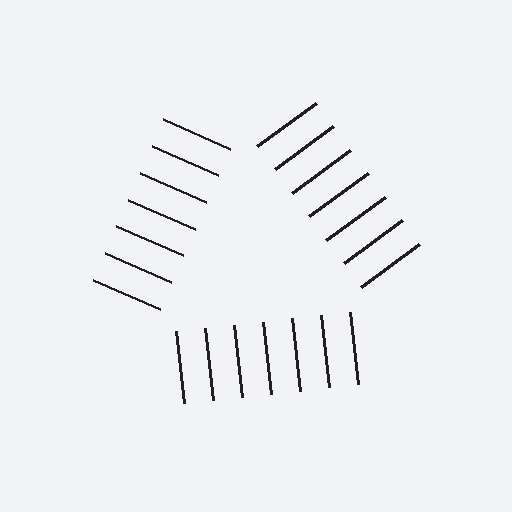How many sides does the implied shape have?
3 sides — the line-ends trace a triangle.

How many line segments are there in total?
21 — 7 along each of the 3 edges.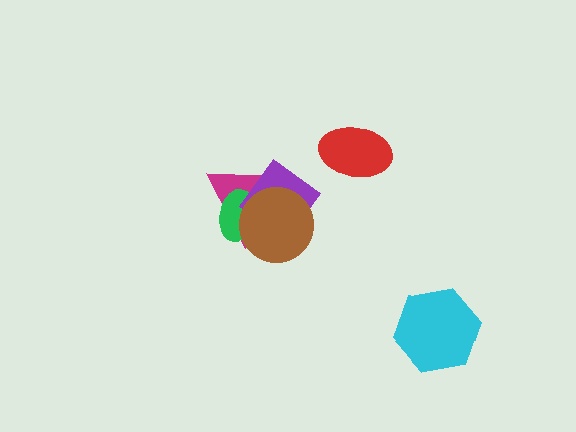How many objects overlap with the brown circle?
3 objects overlap with the brown circle.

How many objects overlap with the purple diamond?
3 objects overlap with the purple diamond.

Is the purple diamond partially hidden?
Yes, it is partially covered by another shape.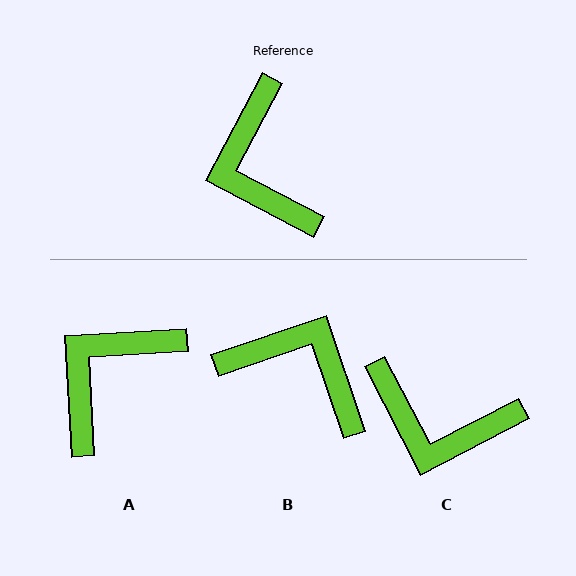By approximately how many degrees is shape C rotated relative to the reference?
Approximately 55 degrees counter-clockwise.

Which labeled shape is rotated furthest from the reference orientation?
B, about 134 degrees away.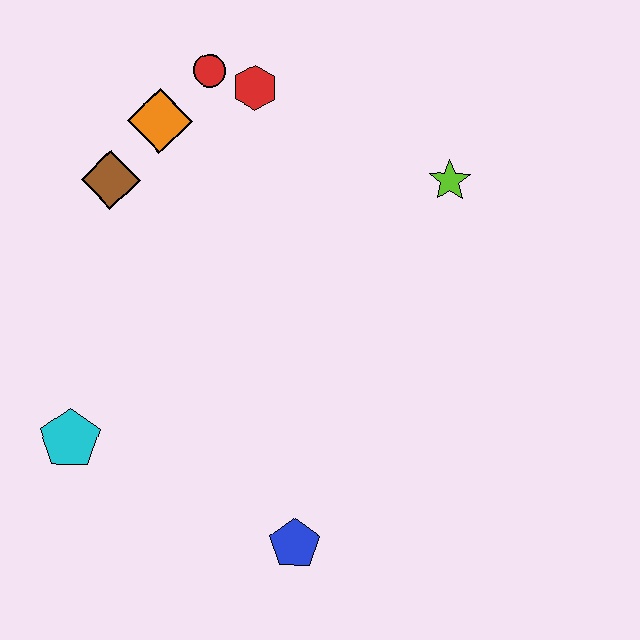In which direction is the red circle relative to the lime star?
The red circle is to the left of the lime star.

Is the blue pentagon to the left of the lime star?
Yes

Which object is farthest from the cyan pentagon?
The lime star is farthest from the cyan pentagon.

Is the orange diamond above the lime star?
Yes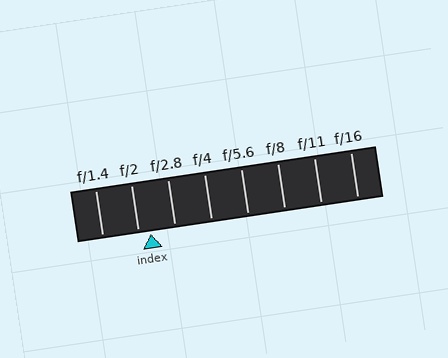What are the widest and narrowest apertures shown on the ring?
The widest aperture shown is f/1.4 and the narrowest is f/16.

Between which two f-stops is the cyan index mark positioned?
The index mark is between f/2 and f/2.8.